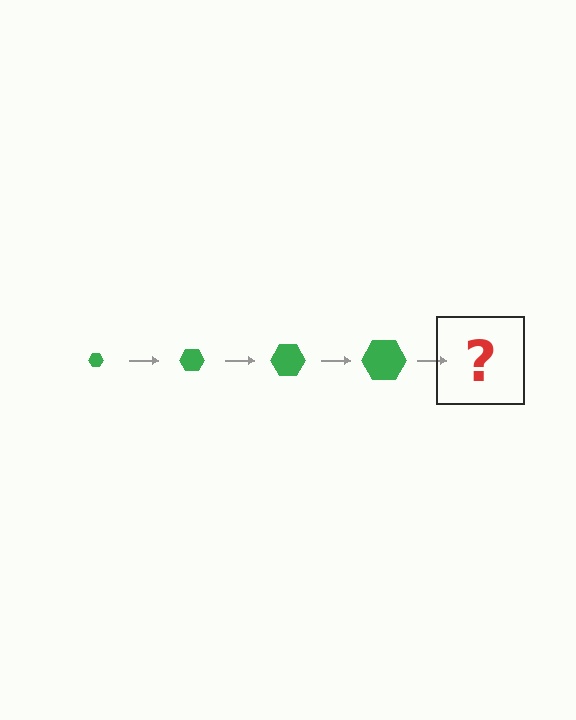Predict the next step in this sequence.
The next step is a green hexagon, larger than the previous one.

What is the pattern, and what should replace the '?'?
The pattern is that the hexagon gets progressively larger each step. The '?' should be a green hexagon, larger than the previous one.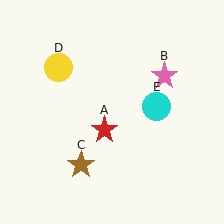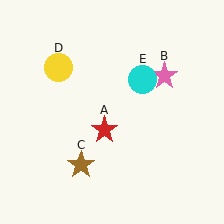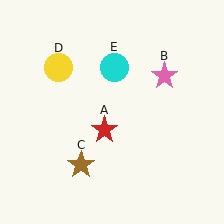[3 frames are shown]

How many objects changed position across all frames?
1 object changed position: cyan circle (object E).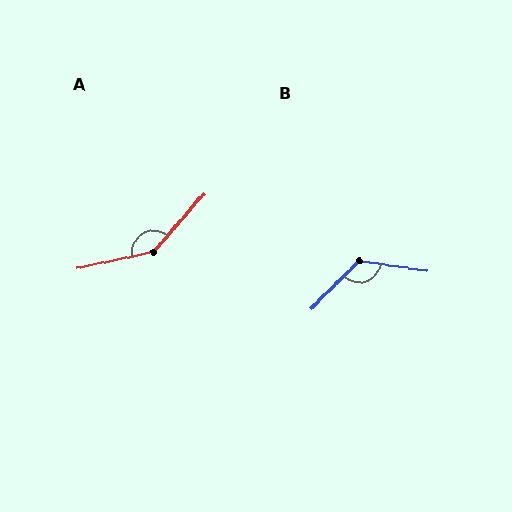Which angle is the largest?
A, at approximately 143 degrees.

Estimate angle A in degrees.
Approximately 143 degrees.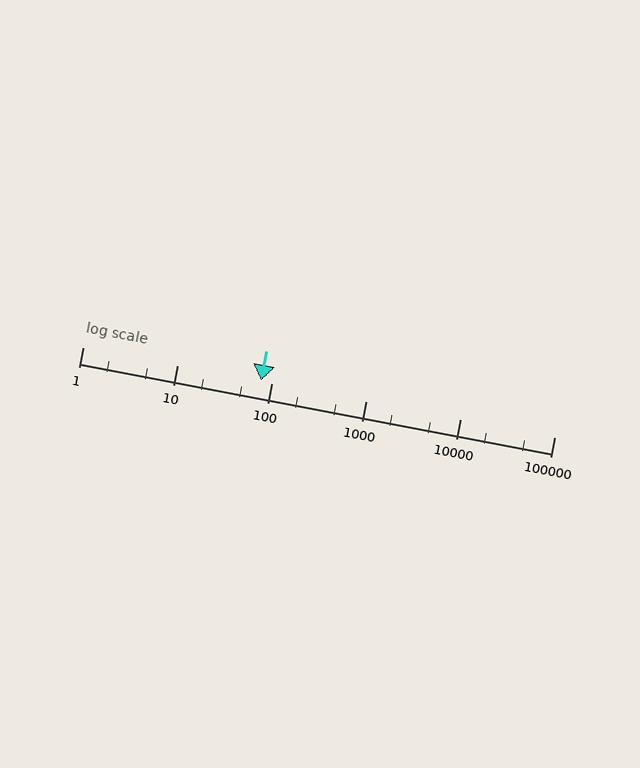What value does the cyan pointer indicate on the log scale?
The pointer indicates approximately 77.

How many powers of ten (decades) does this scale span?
The scale spans 5 decades, from 1 to 100000.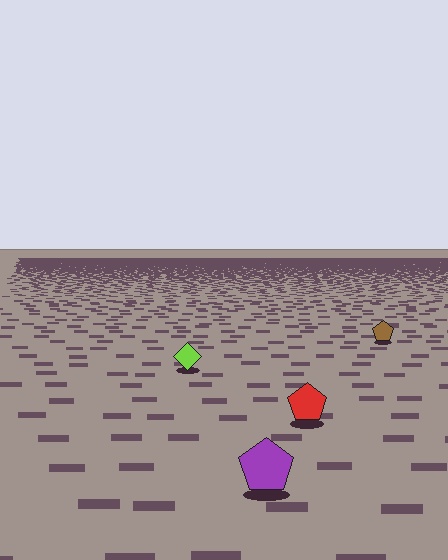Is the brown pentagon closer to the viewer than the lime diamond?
No. The lime diamond is closer — you can tell from the texture gradient: the ground texture is coarser near it.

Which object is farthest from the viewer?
The brown pentagon is farthest from the viewer. It appears smaller and the ground texture around it is denser.